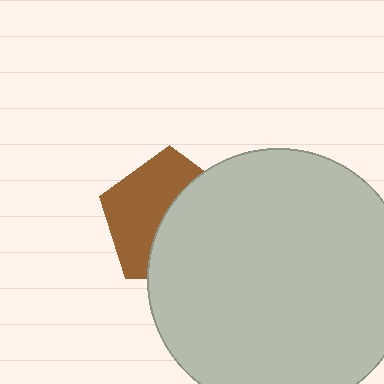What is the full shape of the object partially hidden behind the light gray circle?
The partially hidden object is a brown pentagon.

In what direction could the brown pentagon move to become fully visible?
The brown pentagon could move left. That would shift it out from behind the light gray circle entirely.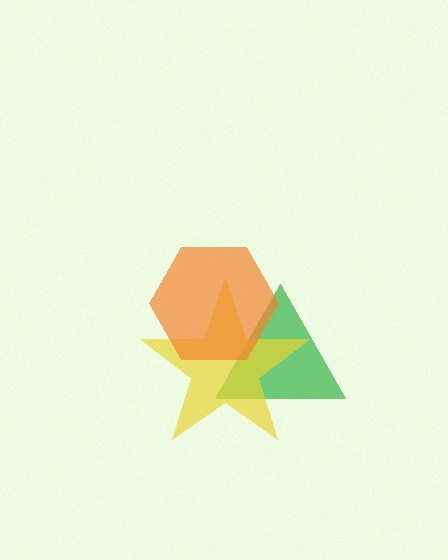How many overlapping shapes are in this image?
There are 3 overlapping shapes in the image.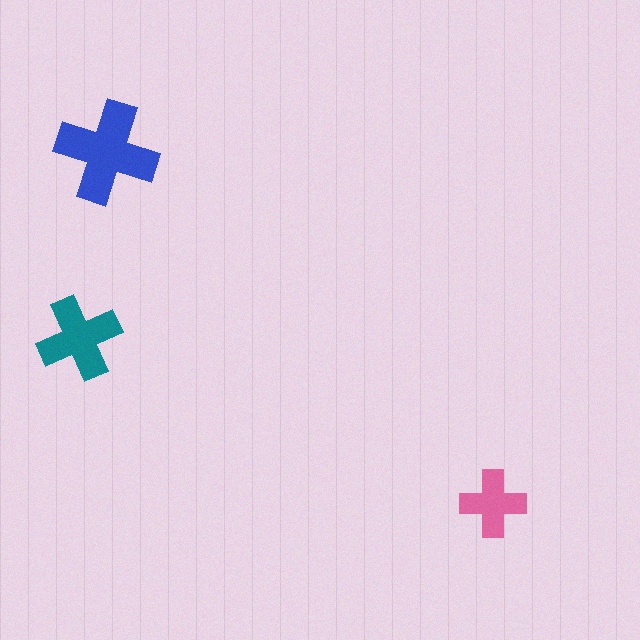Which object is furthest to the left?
The teal cross is leftmost.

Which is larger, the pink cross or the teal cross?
The teal one.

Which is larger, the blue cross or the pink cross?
The blue one.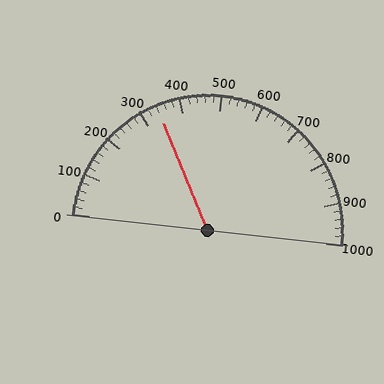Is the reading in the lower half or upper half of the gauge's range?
The reading is in the lower half of the range (0 to 1000).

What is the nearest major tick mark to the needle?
The nearest major tick mark is 300.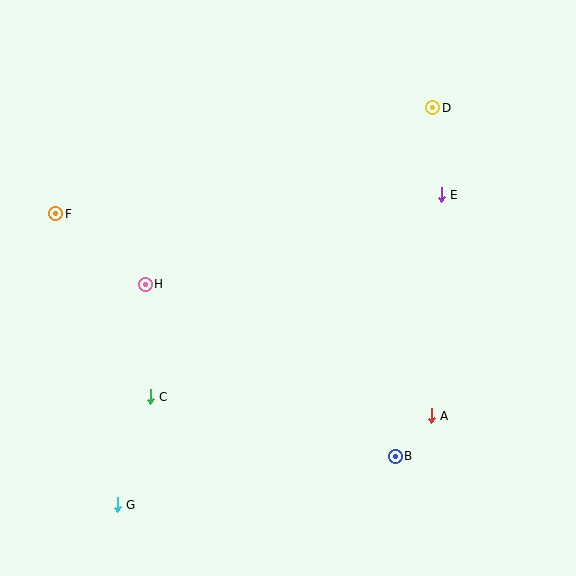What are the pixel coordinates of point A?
Point A is at (431, 416).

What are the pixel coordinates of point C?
Point C is at (150, 397).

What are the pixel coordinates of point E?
Point E is at (441, 195).